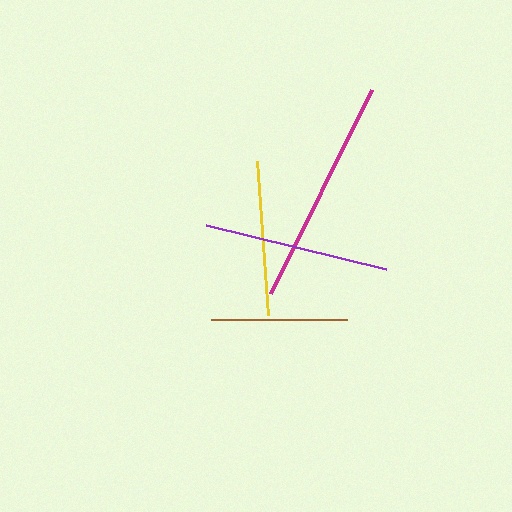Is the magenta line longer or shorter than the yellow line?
The magenta line is longer than the yellow line.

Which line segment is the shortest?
The brown line is the shortest at approximately 136 pixels.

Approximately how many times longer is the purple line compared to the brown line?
The purple line is approximately 1.4 times the length of the brown line.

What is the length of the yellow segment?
The yellow segment is approximately 155 pixels long.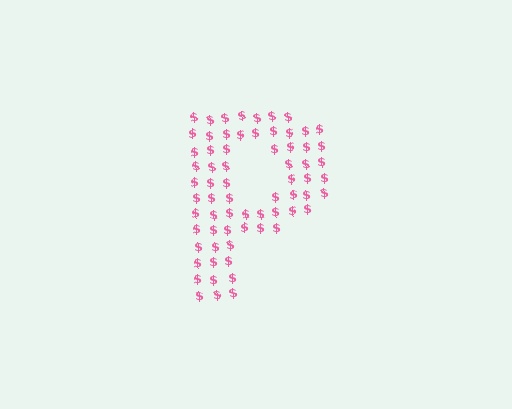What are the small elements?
The small elements are dollar signs.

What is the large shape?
The large shape is the letter P.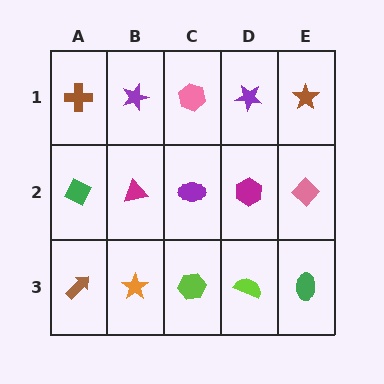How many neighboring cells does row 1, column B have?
3.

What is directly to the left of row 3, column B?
A brown arrow.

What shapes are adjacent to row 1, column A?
A green diamond (row 2, column A), a purple star (row 1, column B).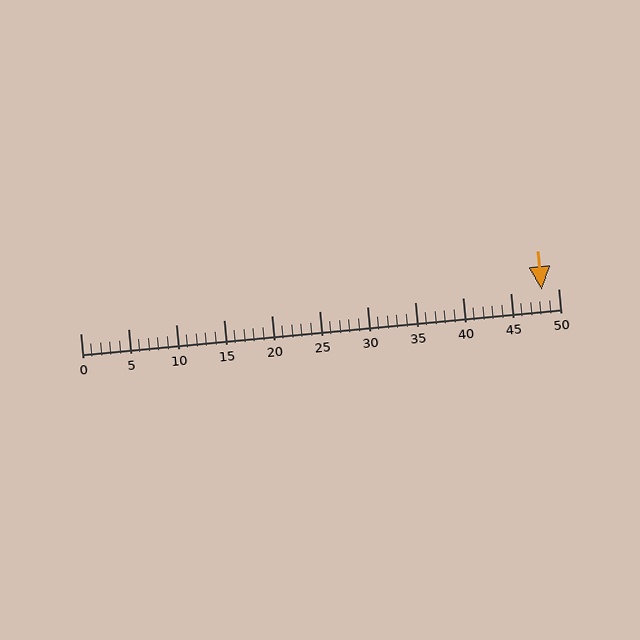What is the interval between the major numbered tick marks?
The major tick marks are spaced 5 units apart.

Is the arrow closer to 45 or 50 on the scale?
The arrow is closer to 50.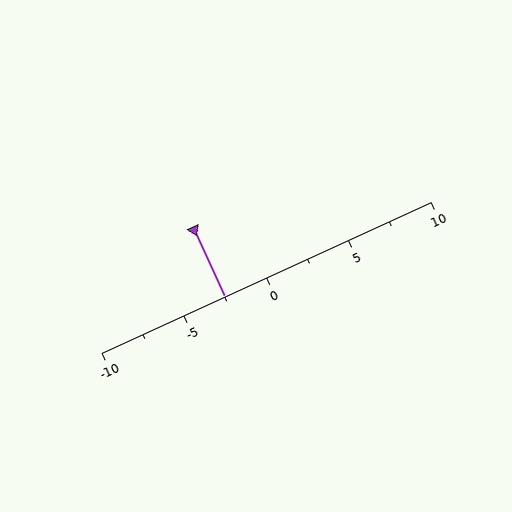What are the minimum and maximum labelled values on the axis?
The axis runs from -10 to 10.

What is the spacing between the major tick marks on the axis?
The major ticks are spaced 5 apart.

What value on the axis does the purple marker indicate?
The marker indicates approximately -2.5.